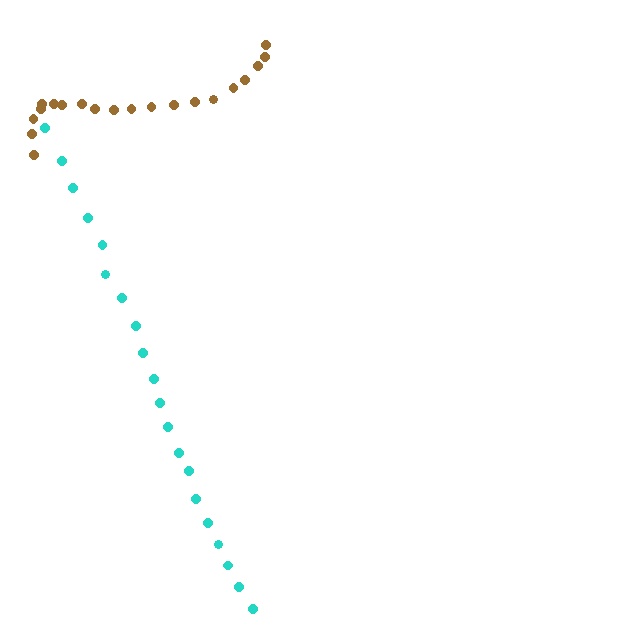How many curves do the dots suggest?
There are 2 distinct paths.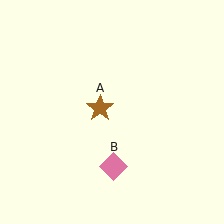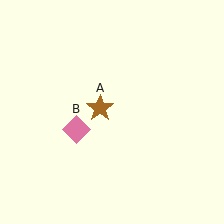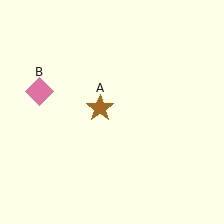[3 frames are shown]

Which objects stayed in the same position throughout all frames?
Brown star (object A) remained stationary.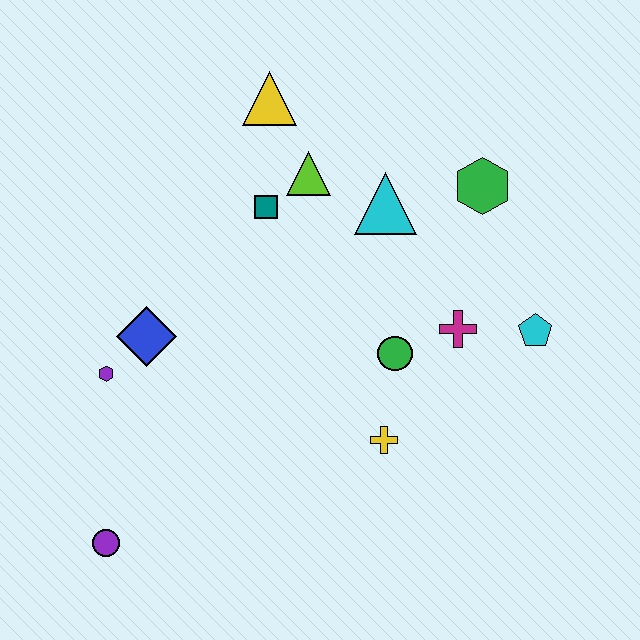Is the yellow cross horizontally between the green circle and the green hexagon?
No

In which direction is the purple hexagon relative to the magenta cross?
The purple hexagon is to the left of the magenta cross.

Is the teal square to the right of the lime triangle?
No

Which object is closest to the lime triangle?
The teal square is closest to the lime triangle.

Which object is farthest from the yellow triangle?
The purple circle is farthest from the yellow triangle.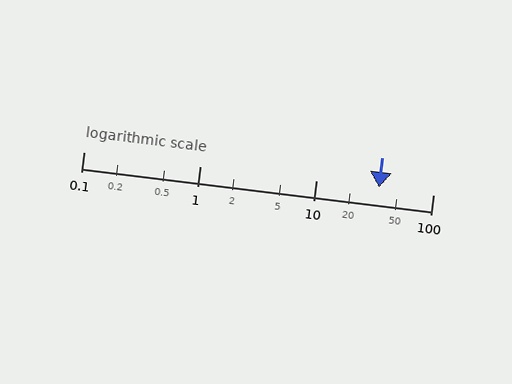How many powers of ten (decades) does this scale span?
The scale spans 3 decades, from 0.1 to 100.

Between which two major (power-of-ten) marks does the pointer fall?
The pointer is between 10 and 100.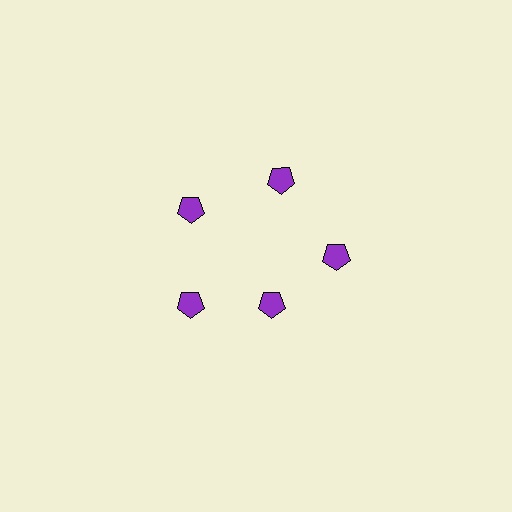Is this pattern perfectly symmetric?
No. The 5 purple pentagons are arranged in a ring, but one element near the 5 o'clock position is pulled inward toward the center, breaking the 5-fold rotational symmetry.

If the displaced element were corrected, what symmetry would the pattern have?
It would have 5-fold rotational symmetry — the pattern would map onto itself every 72 degrees.